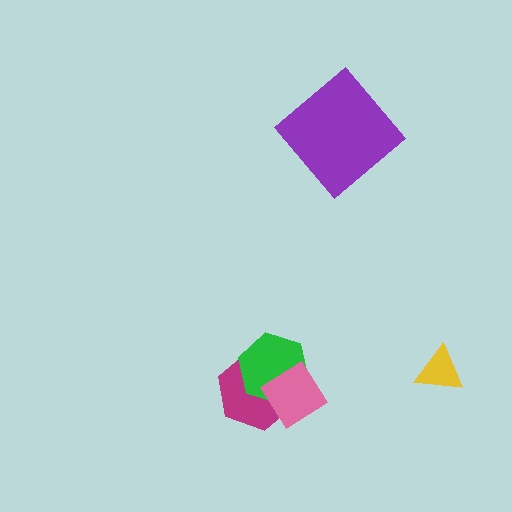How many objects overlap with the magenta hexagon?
2 objects overlap with the magenta hexagon.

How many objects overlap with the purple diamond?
0 objects overlap with the purple diamond.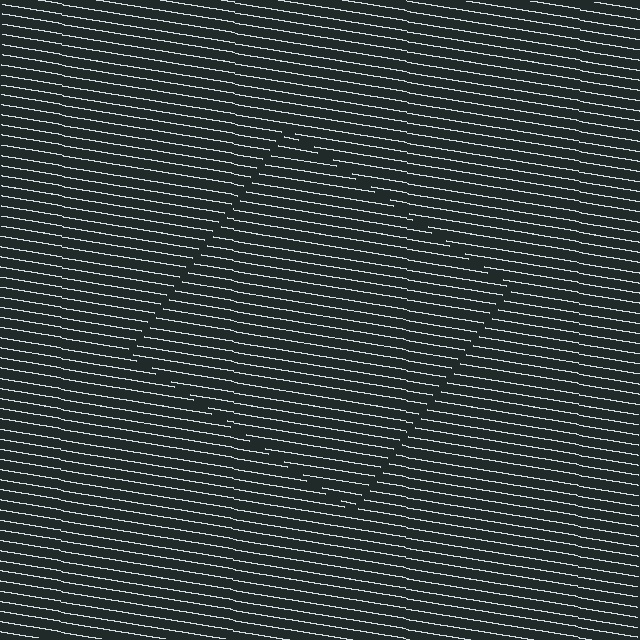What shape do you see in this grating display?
An illusory square. The interior of the shape contains the same grating, shifted by half a period — the contour is defined by the phase discontinuity where line-ends from the inner and outer gratings abut.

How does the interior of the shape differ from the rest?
The interior of the shape contains the same grating, shifted by half a period — the contour is defined by the phase discontinuity where line-ends from the inner and outer gratings abut.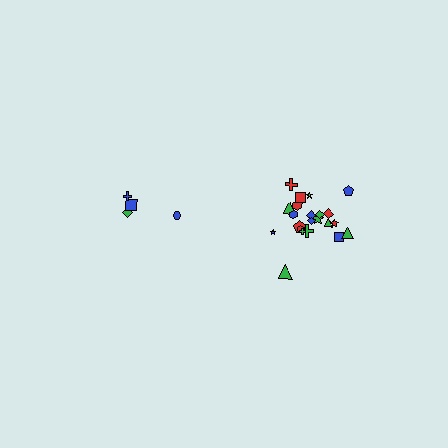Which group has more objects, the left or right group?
The right group.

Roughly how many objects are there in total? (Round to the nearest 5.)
Roughly 25 objects in total.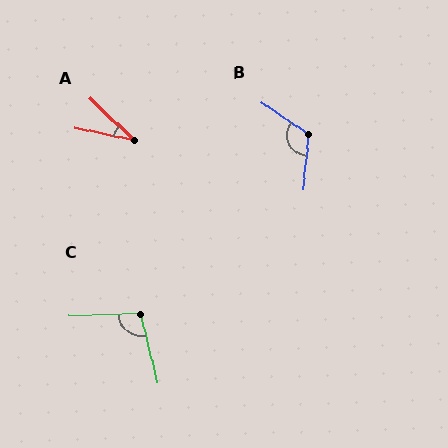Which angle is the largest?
B, at approximately 118 degrees.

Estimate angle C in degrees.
Approximately 102 degrees.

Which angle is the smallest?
A, at approximately 32 degrees.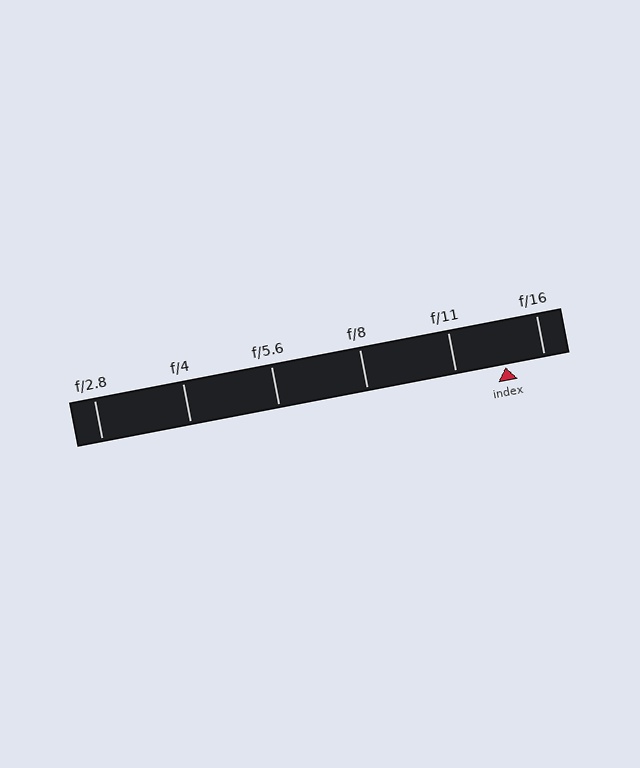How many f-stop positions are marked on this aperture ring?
There are 6 f-stop positions marked.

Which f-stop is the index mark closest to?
The index mark is closest to f/16.